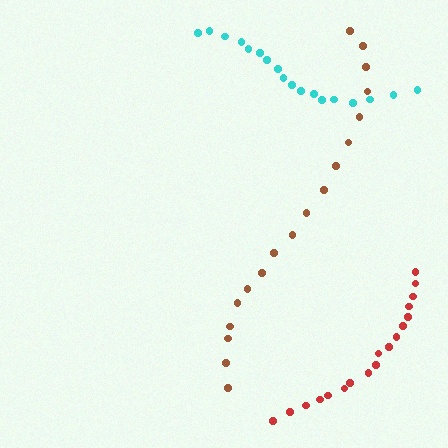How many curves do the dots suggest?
There are 3 distinct paths.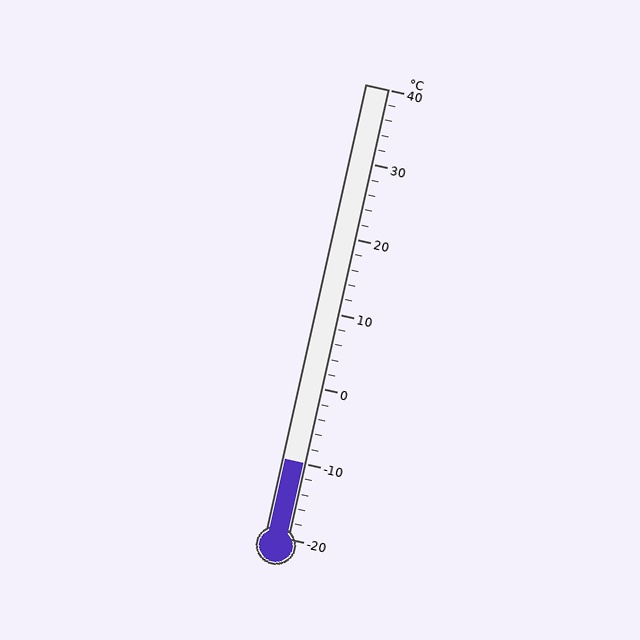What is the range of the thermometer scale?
The thermometer scale ranges from -20°C to 40°C.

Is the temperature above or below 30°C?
The temperature is below 30°C.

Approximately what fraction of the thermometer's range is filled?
The thermometer is filled to approximately 15% of its range.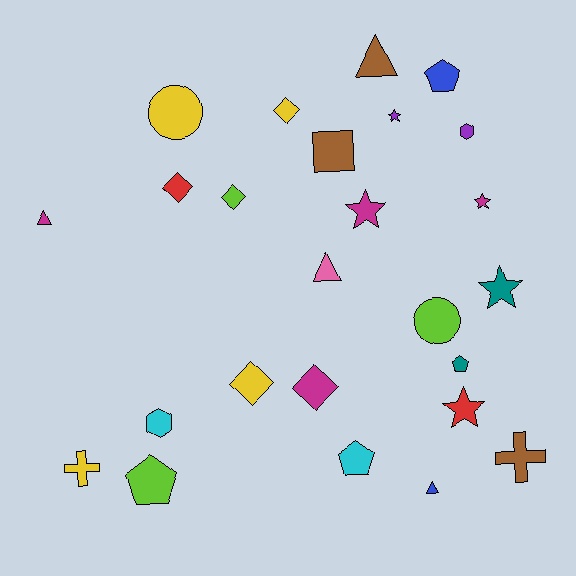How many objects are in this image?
There are 25 objects.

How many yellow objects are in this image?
There are 4 yellow objects.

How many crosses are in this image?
There are 2 crosses.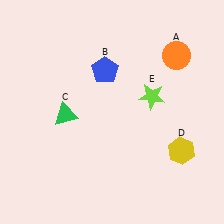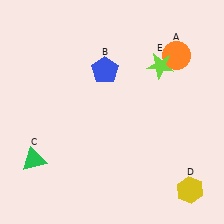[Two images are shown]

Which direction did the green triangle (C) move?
The green triangle (C) moved down.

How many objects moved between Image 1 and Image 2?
3 objects moved between the two images.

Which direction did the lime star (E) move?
The lime star (E) moved up.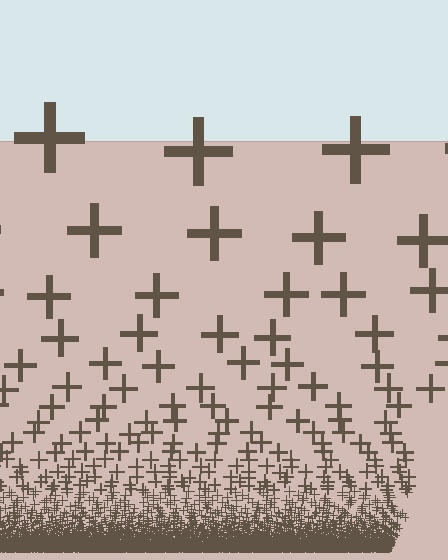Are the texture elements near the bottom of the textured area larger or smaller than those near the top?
Smaller. The gradient is inverted — elements near the bottom are smaller and denser.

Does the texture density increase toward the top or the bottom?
Density increases toward the bottom.